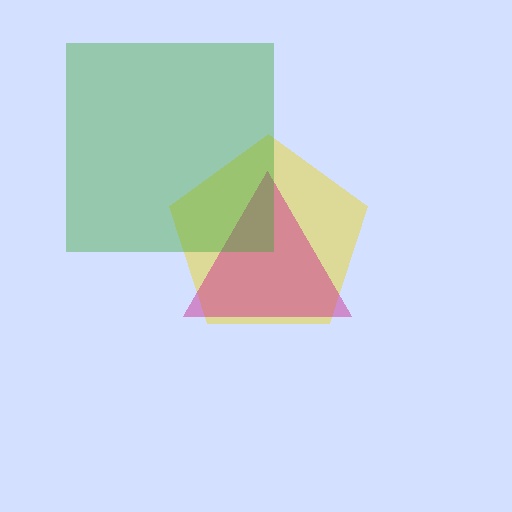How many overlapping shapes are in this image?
There are 3 overlapping shapes in the image.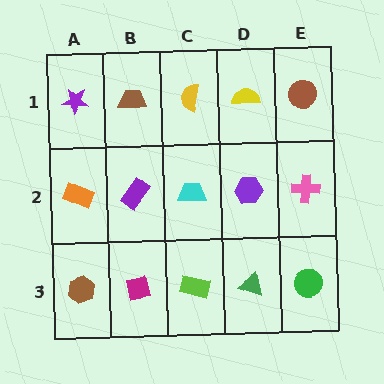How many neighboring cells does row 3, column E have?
2.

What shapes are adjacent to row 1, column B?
A purple rectangle (row 2, column B), a purple star (row 1, column A), a yellow semicircle (row 1, column C).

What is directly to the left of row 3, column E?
A green triangle.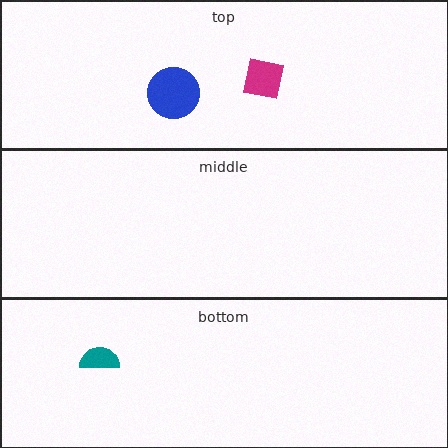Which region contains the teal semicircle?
The bottom region.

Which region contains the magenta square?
The top region.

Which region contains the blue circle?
The top region.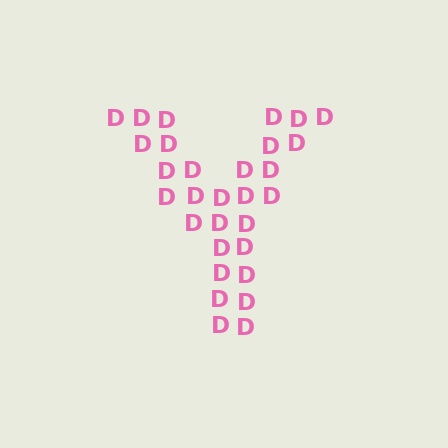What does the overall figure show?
The overall figure shows the letter Y.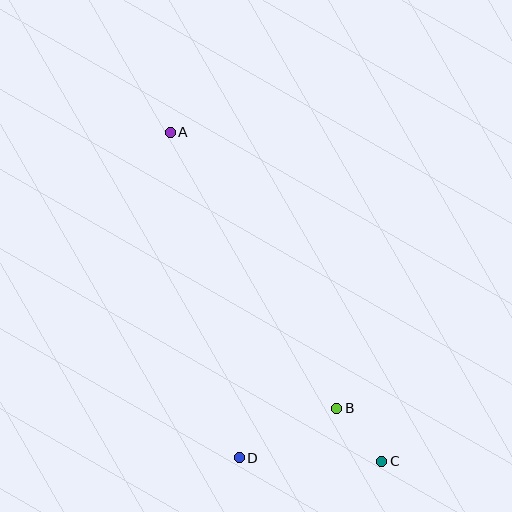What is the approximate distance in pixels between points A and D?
The distance between A and D is approximately 333 pixels.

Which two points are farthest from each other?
Points A and C are farthest from each other.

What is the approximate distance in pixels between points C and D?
The distance between C and D is approximately 142 pixels.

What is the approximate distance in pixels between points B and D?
The distance between B and D is approximately 109 pixels.